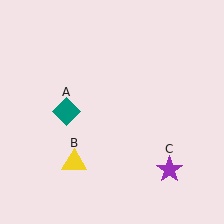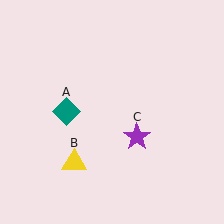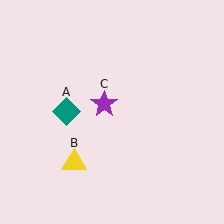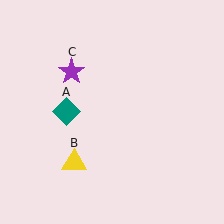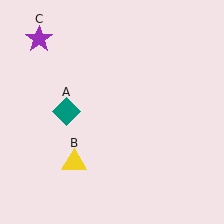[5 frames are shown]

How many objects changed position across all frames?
1 object changed position: purple star (object C).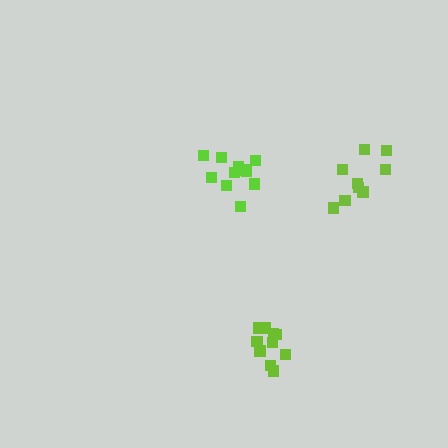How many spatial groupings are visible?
There are 3 spatial groupings.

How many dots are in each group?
Group 1: 12 dots, Group 2: 10 dots, Group 3: 11 dots (33 total).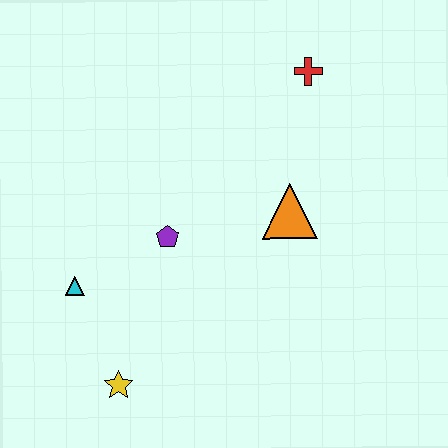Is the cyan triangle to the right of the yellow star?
No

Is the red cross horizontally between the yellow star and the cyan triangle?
No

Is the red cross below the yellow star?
No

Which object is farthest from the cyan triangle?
The red cross is farthest from the cyan triangle.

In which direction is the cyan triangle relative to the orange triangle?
The cyan triangle is to the left of the orange triangle.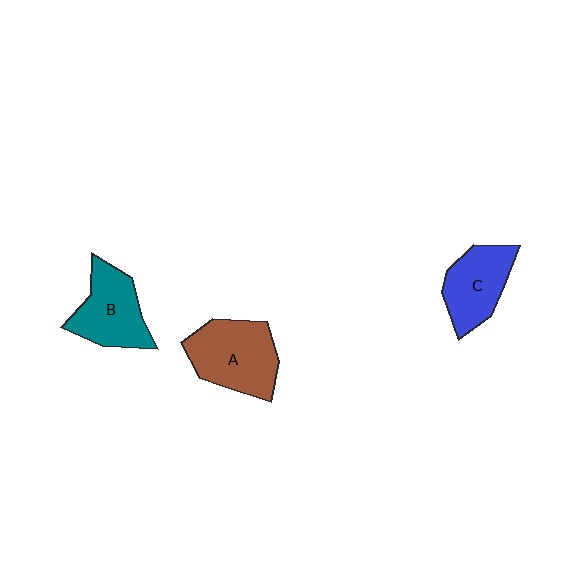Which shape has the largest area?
Shape A (brown).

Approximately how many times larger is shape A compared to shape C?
Approximately 1.3 times.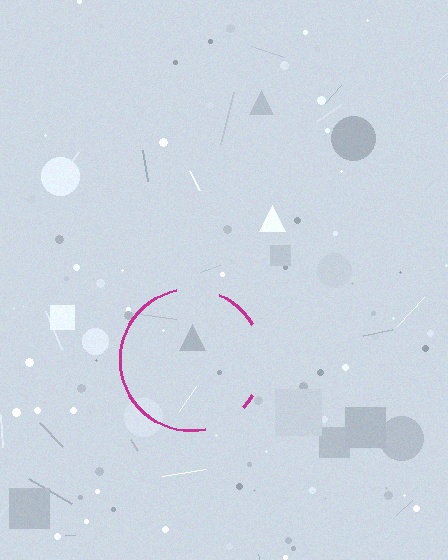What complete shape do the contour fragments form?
The contour fragments form a circle.